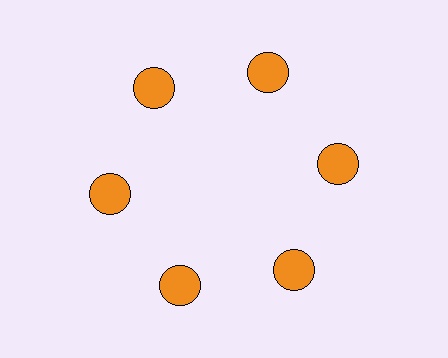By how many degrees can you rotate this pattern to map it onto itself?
The pattern maps onto itself every 60 degrees of rotation.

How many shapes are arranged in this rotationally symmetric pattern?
There are 6 shapes, arranged in 6 groups of 1.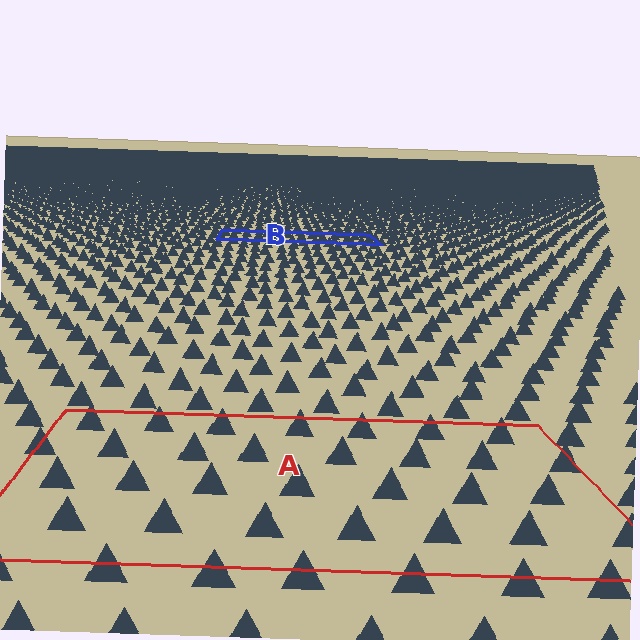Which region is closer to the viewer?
Region A is closer. The texture elements there are larger and more spread out.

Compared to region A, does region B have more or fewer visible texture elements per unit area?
Region B has more texture elements per unit area — they are packed more densely because it is farther away.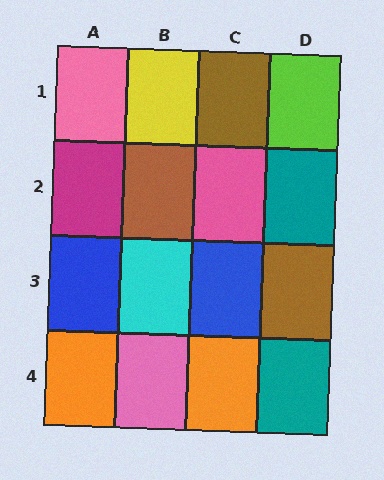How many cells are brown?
3 cells are brown.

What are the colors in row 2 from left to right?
Magenta, brown, pink, teal.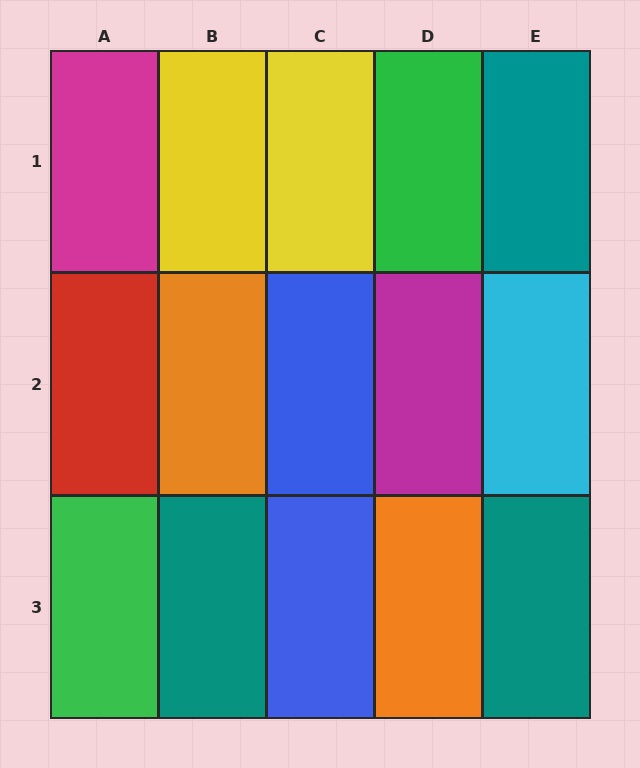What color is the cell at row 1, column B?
Yellow.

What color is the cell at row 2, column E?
Cyan.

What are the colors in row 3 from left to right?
Green, teal, blue, orange, teal.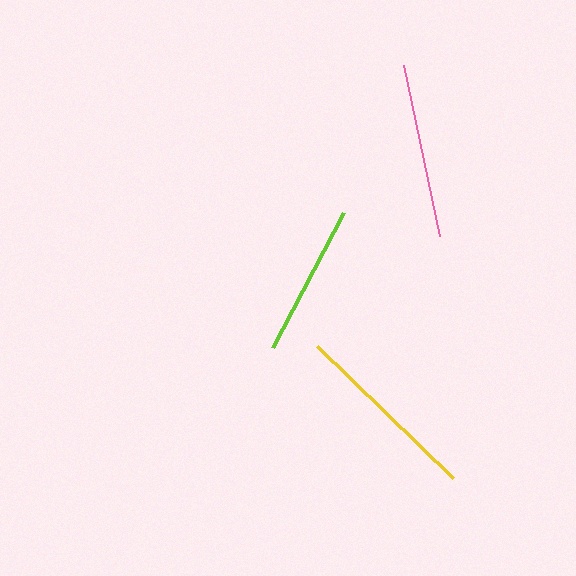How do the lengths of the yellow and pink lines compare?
The yellow and pink lines are approximately the same length.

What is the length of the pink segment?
The pink segment is approximately 175 pixels long.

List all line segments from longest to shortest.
From longest to shortest: yellow, pink, lime.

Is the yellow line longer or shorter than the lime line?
The yellow line is longer than the lime line.